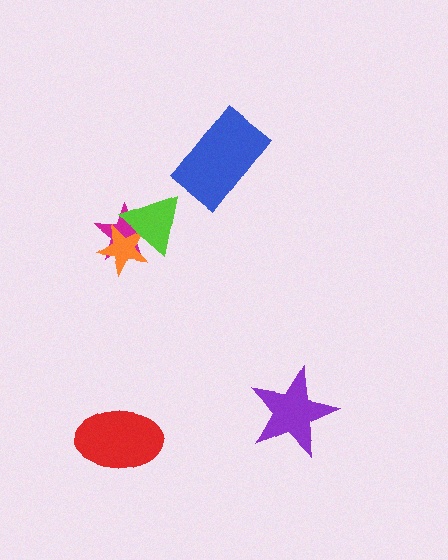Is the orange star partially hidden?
Yes, it is partially covered by another shape.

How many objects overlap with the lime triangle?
2 objects overlap with the lime triangle.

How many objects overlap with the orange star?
2 objects overlap with the orange star.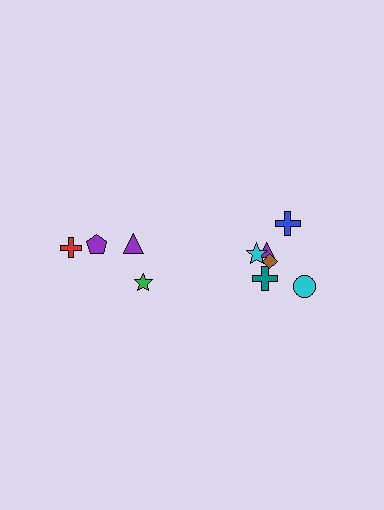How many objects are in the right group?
There are 6 objects.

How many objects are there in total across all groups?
There are 10 objects.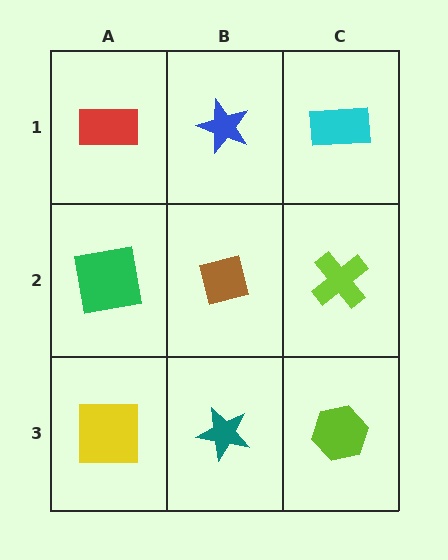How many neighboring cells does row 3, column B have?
3.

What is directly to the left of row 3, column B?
A yellow square.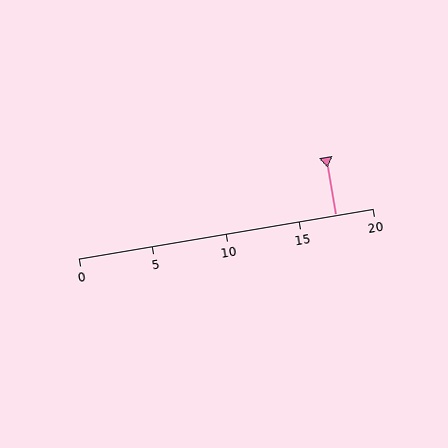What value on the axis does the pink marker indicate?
The marker indicates approximately 17.5.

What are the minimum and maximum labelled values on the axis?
The axis runs from 0 to 20.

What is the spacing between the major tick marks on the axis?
The major ticks are spaced 5 apart.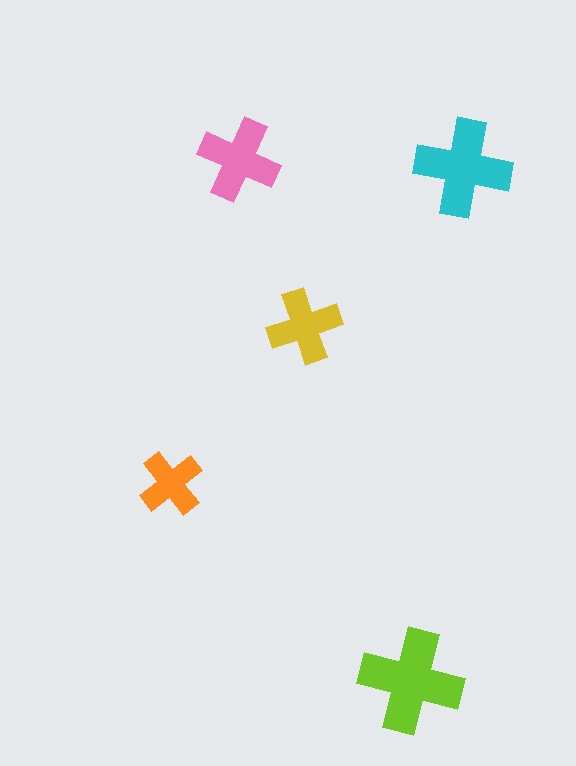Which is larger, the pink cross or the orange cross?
The pink one.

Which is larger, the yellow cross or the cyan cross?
The cyan one.